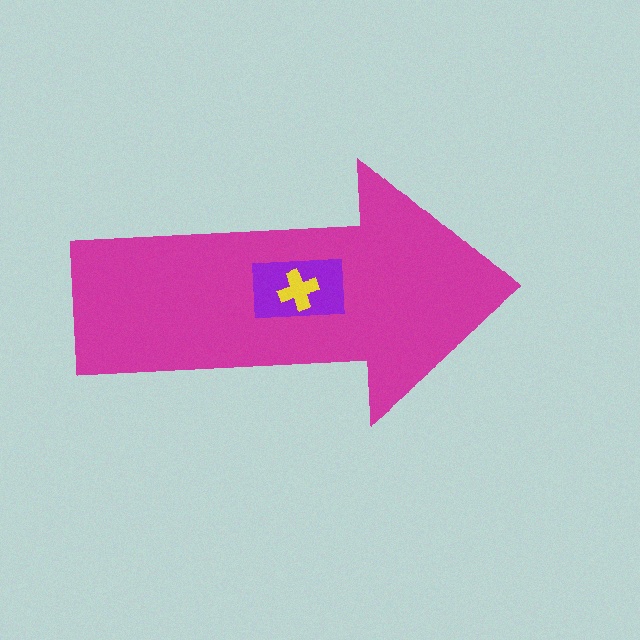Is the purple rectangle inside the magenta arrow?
Yes.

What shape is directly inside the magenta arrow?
The purple rectangle.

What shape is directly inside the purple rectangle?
The yellow cross.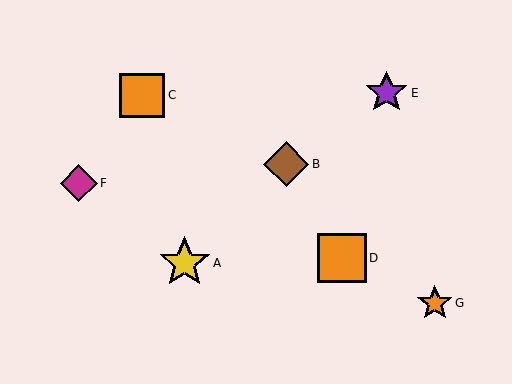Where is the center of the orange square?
The center of the orange square is at (142, 95).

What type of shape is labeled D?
Shape D is an orange square.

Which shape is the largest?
The yellow star (labeled A) is the largest.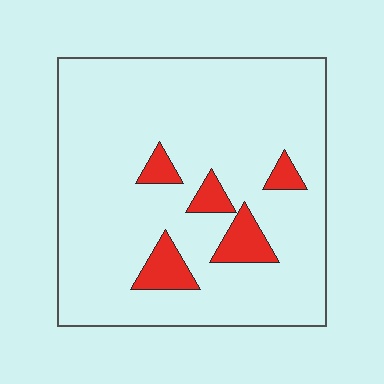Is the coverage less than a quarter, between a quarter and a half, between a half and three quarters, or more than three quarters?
Less than a quarter.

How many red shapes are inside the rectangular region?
5.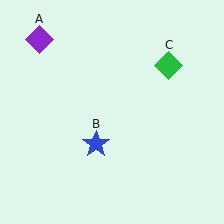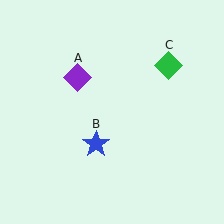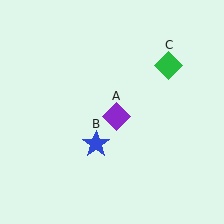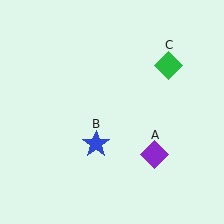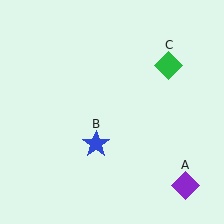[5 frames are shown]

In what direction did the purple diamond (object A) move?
The purple diamond (object A) moved down and to the right.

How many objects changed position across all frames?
1 object changed position: purple diamond (object A).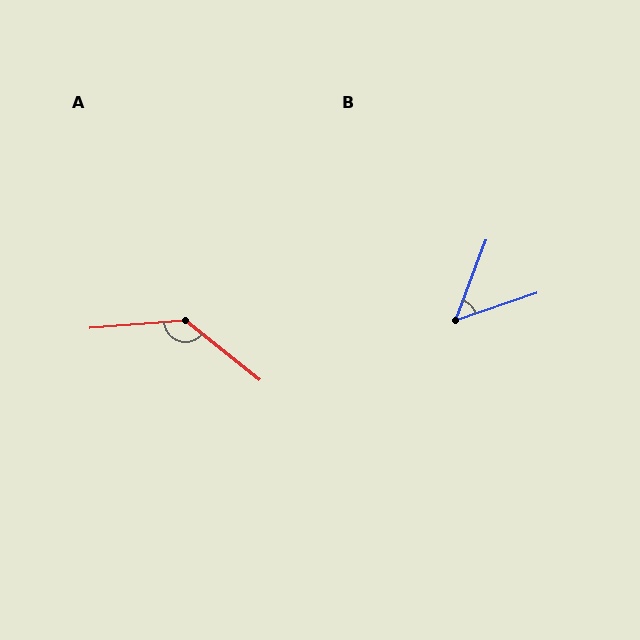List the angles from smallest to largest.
B (51°), A (137°).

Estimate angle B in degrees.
Approximately 51 degrees.